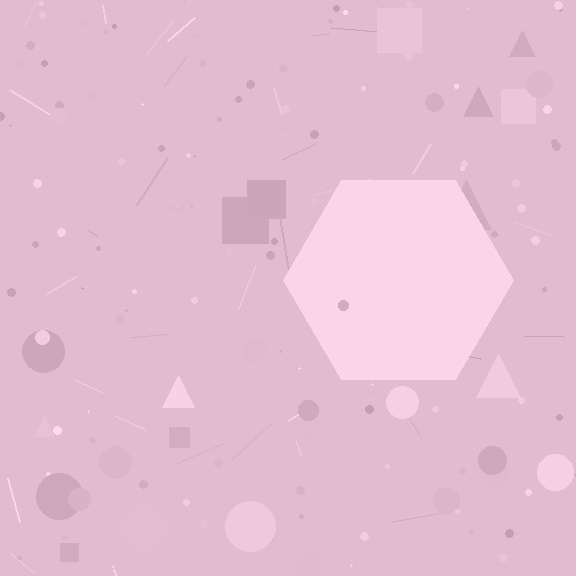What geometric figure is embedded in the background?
A hexagon is embedded in the background.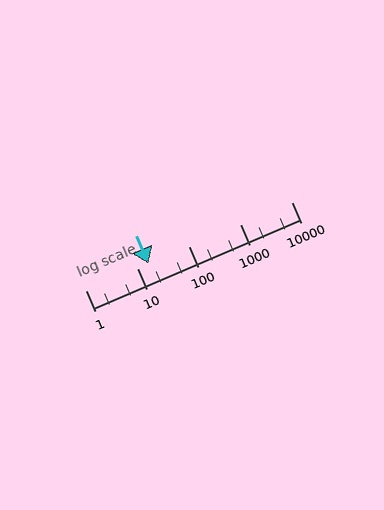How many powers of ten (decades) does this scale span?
The scale spans 4 decades, from 1 to 10000.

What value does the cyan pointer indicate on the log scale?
The pointer indicates approximately 17.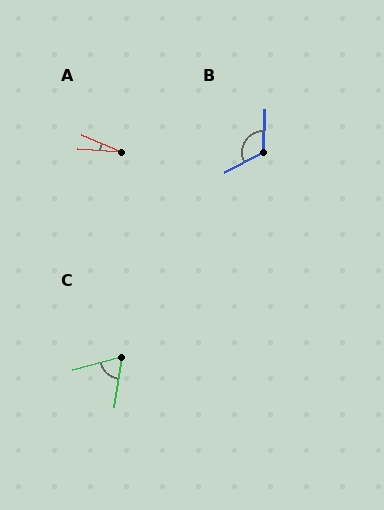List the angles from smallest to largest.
A (19°), C (66°), B (119°).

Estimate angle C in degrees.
Approximately 66 degrees.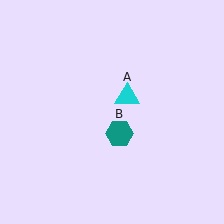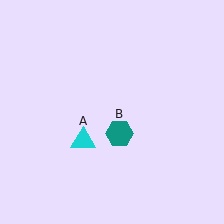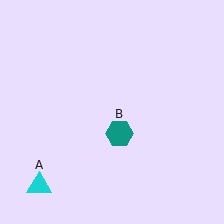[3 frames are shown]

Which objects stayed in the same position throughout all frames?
Teal hexagon (object B) remained stationary.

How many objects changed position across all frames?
1 object changed position: cyan triangle (object A).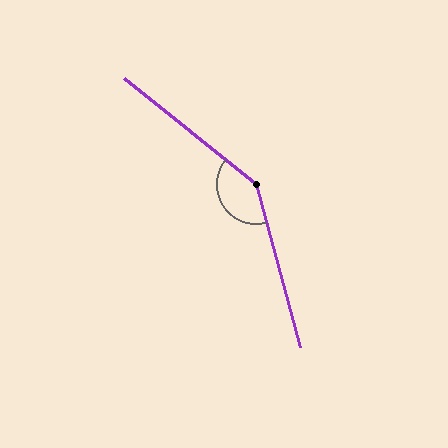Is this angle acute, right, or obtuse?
It is obtuse.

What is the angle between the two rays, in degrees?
Approximately 144 degrees.